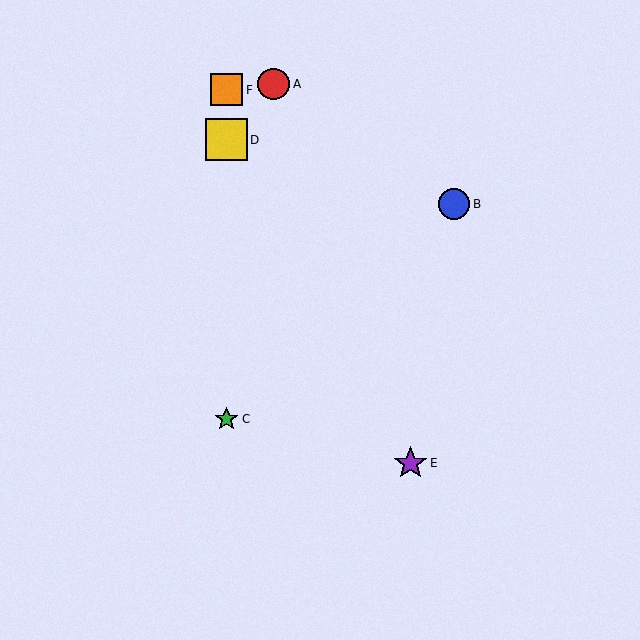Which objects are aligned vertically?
Objects C, D, F are aligned vertically.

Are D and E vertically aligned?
No, D is at x≈227 and E is at x≈410.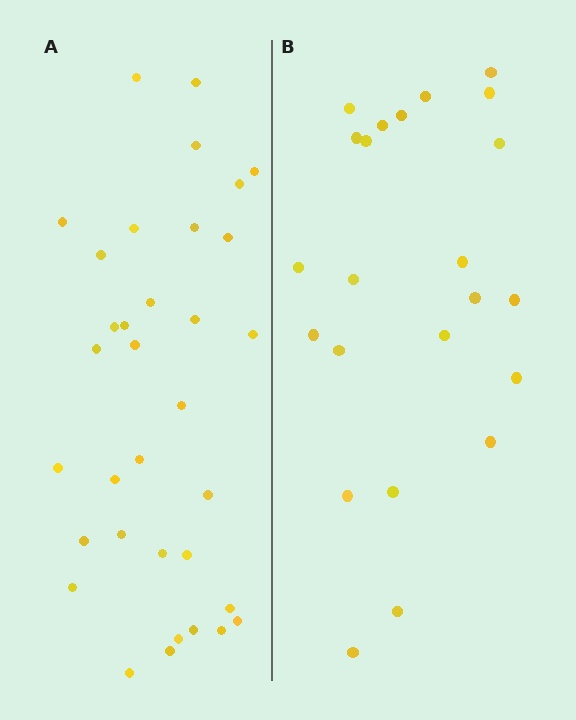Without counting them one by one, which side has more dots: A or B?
Region A (the left region) has more dots.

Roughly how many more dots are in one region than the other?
Region A has roughly 12 or so more dots than region B.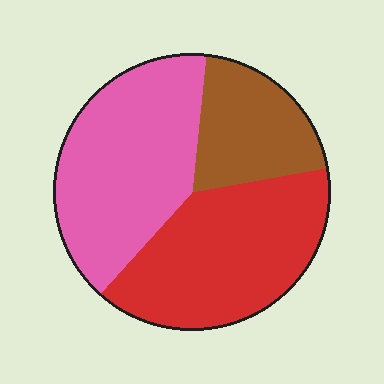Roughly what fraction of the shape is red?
Red covers roughly 40% of the shape.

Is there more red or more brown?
Red.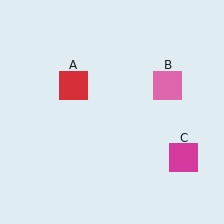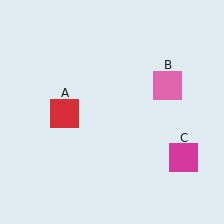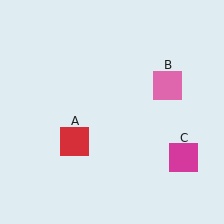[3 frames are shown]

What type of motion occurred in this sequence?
The red square (object A) rotated counterclockwise around the center of the scene.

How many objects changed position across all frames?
1 object changed position: red square (object A).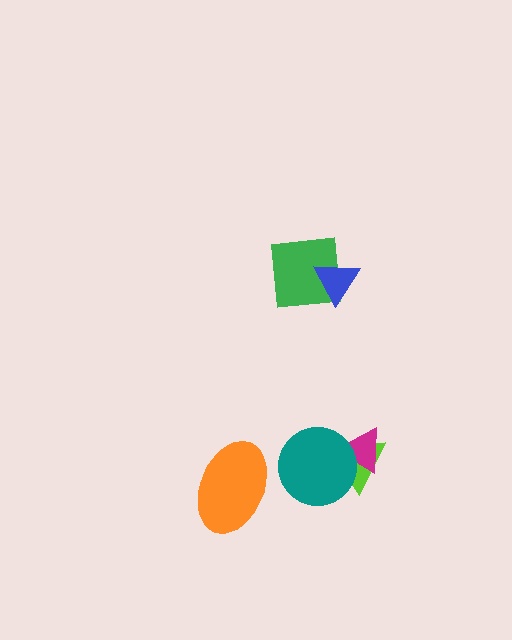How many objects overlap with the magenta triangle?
2 objects overlap with the magenta triangle.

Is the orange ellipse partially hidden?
No, no other shape covers it.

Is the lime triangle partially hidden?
Yes, it is partially covered by another shape.